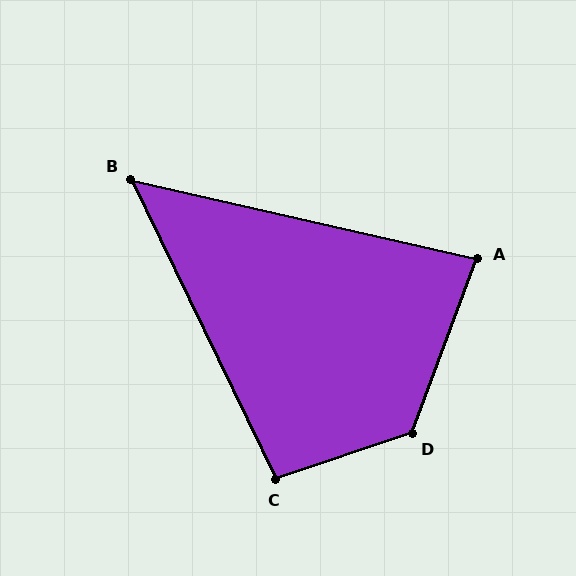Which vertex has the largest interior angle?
D, at approximately 129 degrees.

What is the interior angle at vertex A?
Approximately 83 degrees (acute).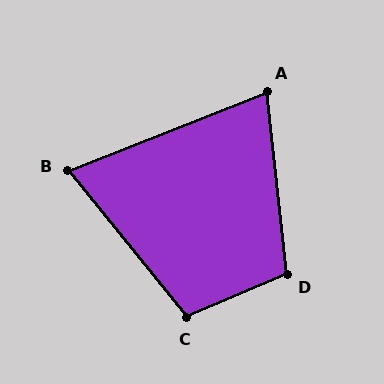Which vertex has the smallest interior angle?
B, at approximately 73 degrees.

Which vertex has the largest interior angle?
D, at approximately 107 degrees.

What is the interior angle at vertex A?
Approximately 75 degrees (acute).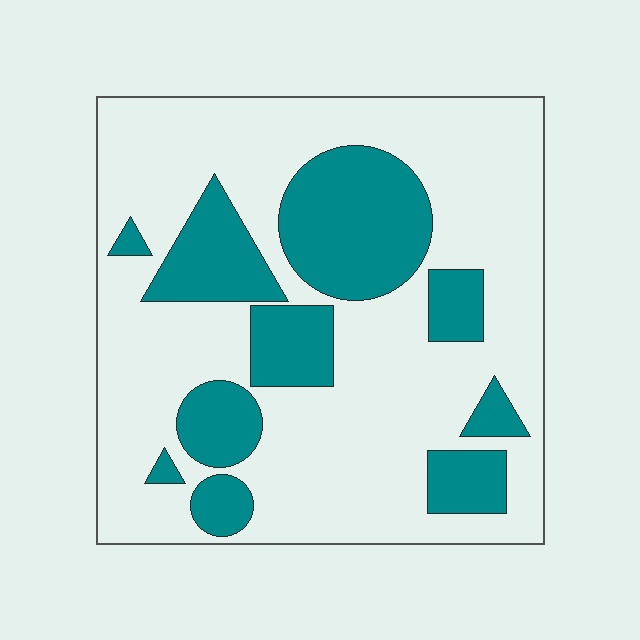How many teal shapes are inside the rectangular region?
10.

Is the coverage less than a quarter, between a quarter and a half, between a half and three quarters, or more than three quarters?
Between a quarter and a half.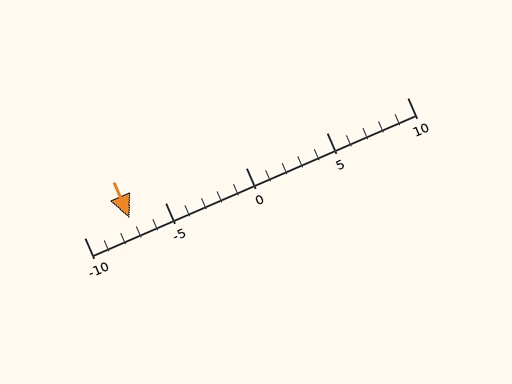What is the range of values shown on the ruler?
The ruler shows values from -10 to 10.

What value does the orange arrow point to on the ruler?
The orange arrow points to approximately -7.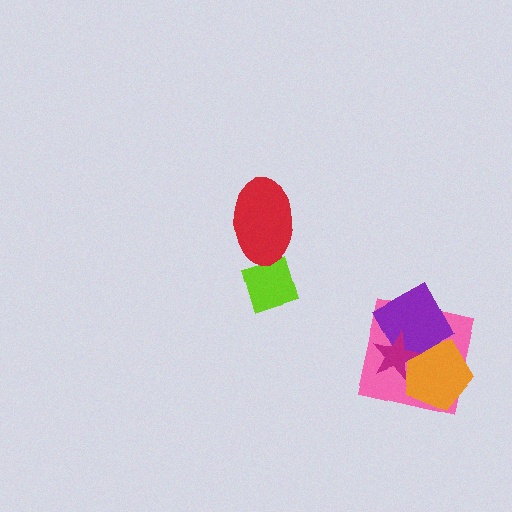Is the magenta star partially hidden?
No, no other shape covers it.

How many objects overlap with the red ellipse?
1 object overlaps with the red ellipse.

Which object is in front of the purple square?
The magenta star is in front of the purple square.